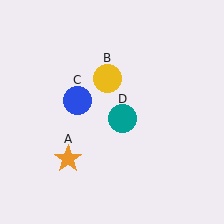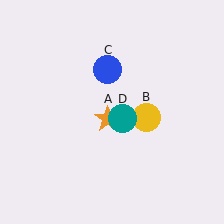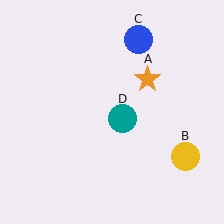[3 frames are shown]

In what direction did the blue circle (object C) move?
The blue circle (object C) moved up and to the right.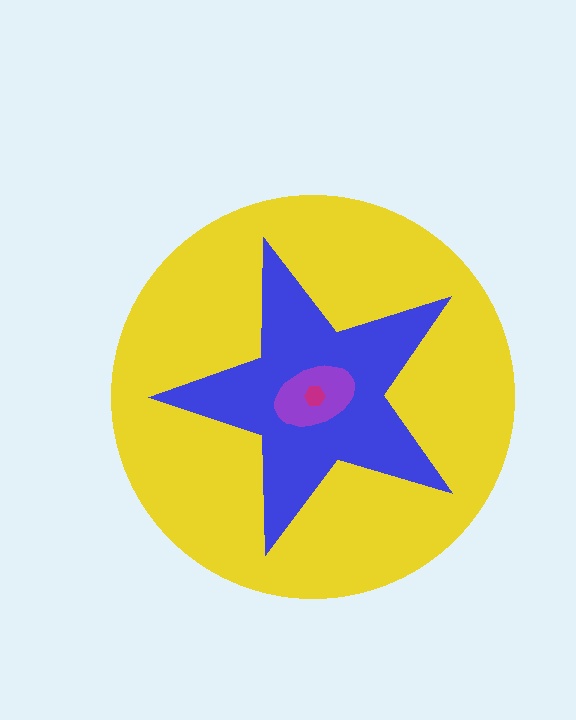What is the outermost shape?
The yellow circle.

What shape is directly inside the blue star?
The purple ellipse.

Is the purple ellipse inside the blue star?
Yes.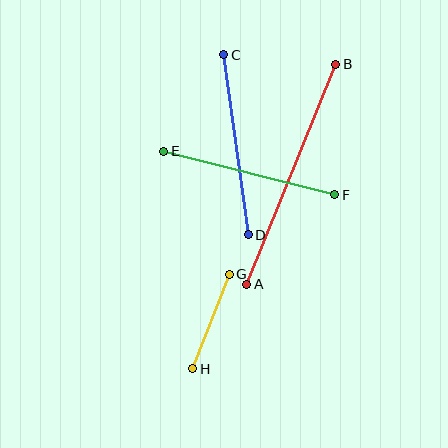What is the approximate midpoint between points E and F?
The midpoint is at approximately (249, 173) pixels.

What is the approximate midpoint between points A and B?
The midpoint is at approximately (291, 174) pixels.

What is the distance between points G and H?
The distance is approximately 101 pixels.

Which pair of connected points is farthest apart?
Points A and B are farthest apart.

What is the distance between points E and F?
The distance is approximately 176 pixels.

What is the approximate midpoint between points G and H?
The midpoint is at approximately (211, 322) pixels.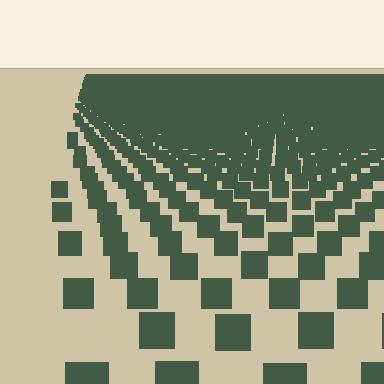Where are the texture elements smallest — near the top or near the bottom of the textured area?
Near the top.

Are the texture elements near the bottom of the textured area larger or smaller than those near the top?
Larger. Near the bottom, elements are closer to the viewer and appear at a bigger on-screen size.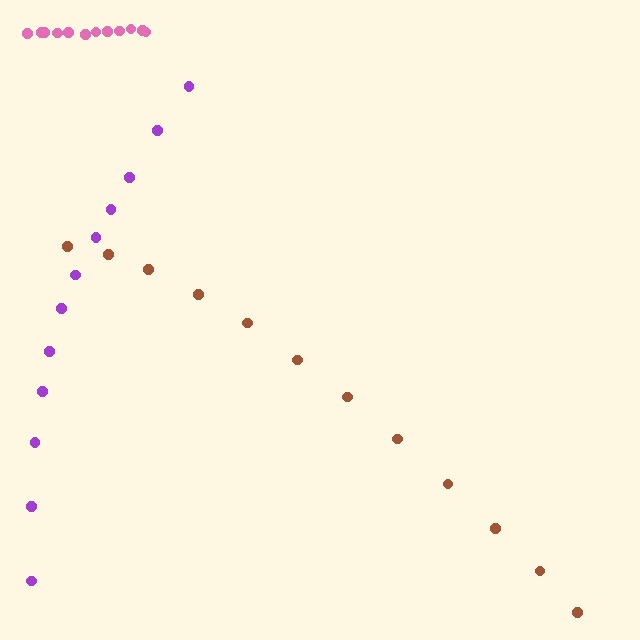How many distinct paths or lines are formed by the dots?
There are 3 distinct paths.